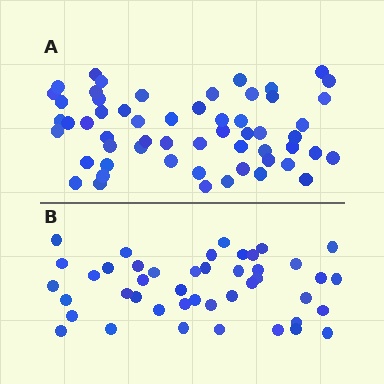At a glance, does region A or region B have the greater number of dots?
Region A (the top region) has more dots.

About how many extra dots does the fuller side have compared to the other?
Region A has approximately 15 more dots than region B.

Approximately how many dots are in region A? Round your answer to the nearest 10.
About 60 dots. (The exact count is 57, which rounds to 60.)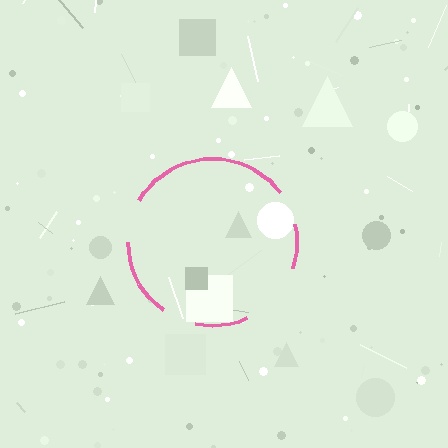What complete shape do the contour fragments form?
The contour fragments form a circle.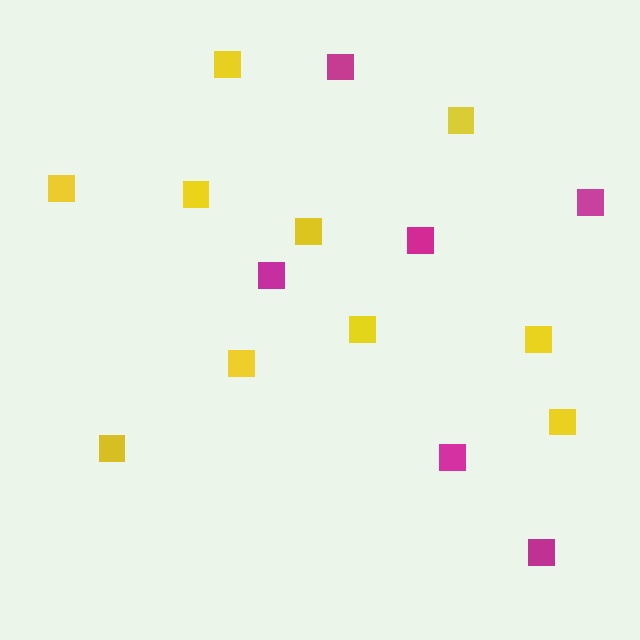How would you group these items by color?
There are 2 groups: one group of yellow squares (10) and one group of magenta squares (6).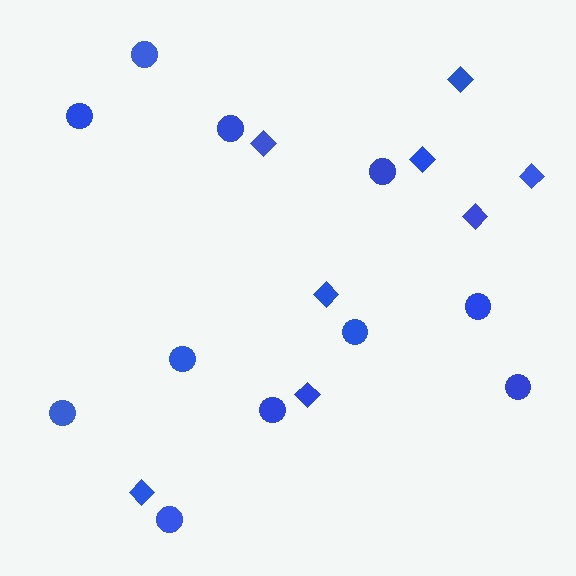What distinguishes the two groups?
There are 2 groups: one group of diamonds (8) and one group of circles (11).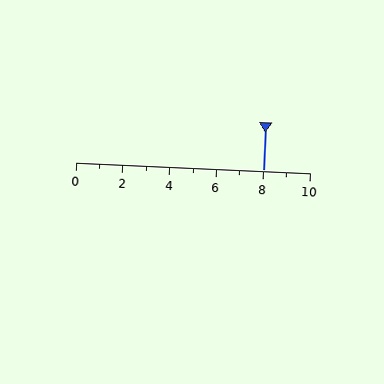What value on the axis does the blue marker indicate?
The marker indicates approximately 8.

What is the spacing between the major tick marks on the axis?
The major ticks are spaced 2 apart.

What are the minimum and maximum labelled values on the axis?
The axis runs from 0 to 10.